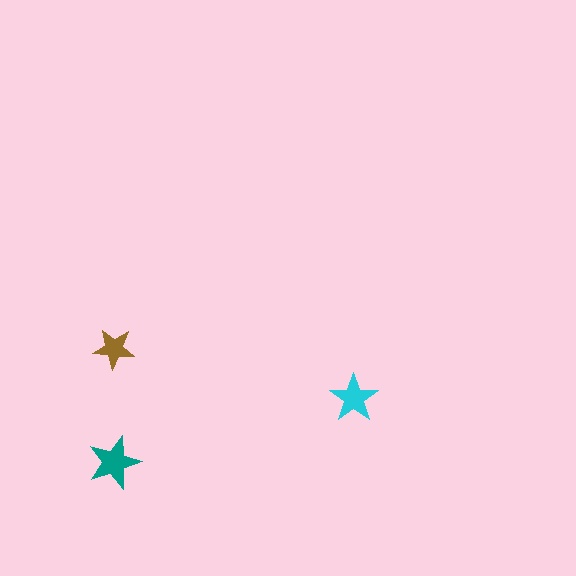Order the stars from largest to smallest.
the teal one, the cyan one, the brown one.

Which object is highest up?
The brown star is topmost.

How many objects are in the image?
There are 3 objects in the image.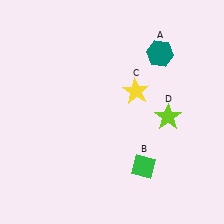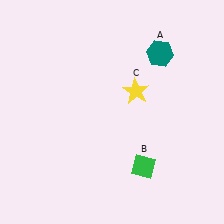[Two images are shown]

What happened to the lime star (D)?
The lime star (D) was removed in Image 2. It was in the bottom-right area of Image 1.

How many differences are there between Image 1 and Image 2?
There is 1 difference between the two images.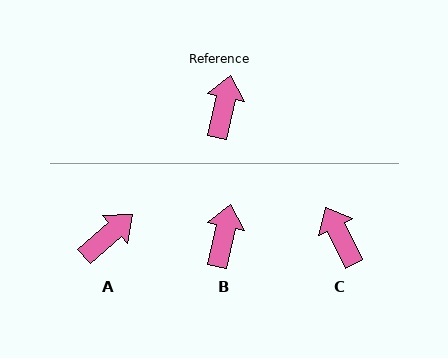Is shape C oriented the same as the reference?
No, it is off by about 39 degrees.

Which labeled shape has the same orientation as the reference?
B.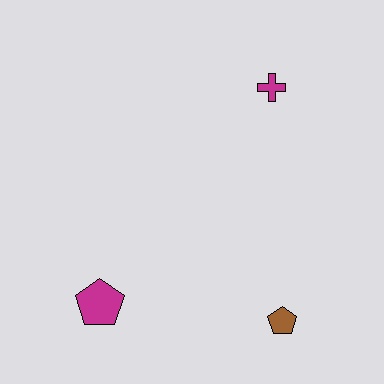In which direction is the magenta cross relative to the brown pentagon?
The magenta cross is above the brown pentagon.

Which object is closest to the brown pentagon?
The magenta pentagon is closest to the brown pentagon.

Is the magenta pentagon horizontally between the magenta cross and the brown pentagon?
No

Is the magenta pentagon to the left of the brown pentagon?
Yes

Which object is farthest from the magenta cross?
The magenta pentagon is farthest from the magenta cross.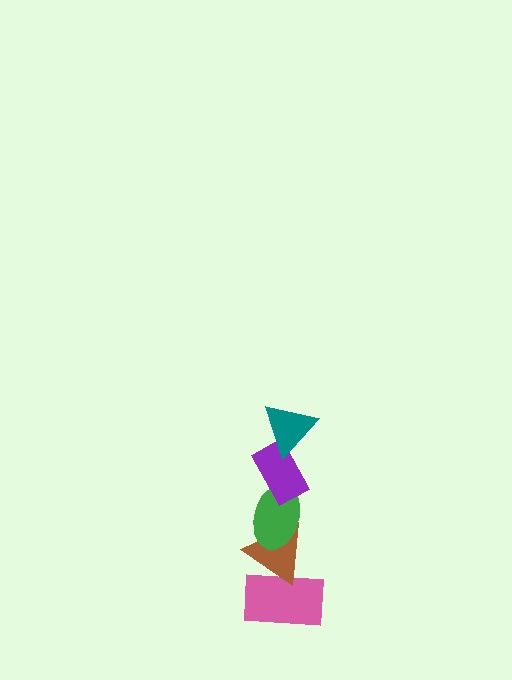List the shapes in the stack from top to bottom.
From top to bottom: the teal triangle, the purple rectangle, the green ellipse, the brown triangle, the pink rectangle.